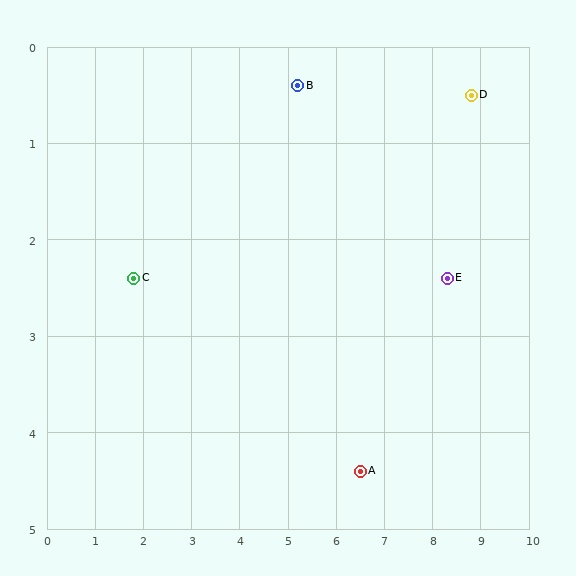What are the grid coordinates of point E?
Point E is at approximately (8.3, 2.4).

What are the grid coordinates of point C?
Point C is at approximately (1.8, 2.4).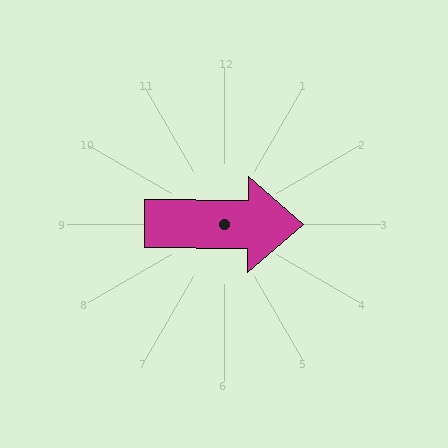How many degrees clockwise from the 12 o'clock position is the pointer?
Approximately 90 degrees.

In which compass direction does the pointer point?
East.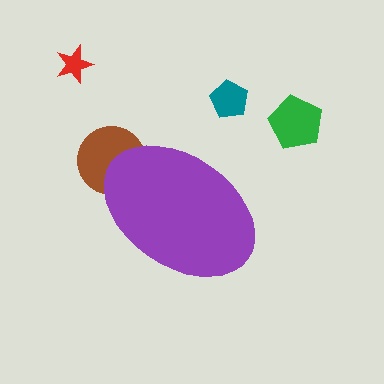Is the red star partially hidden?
No, the red star is fully visible.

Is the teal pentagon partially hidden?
No, the teal pentagon is fully visible.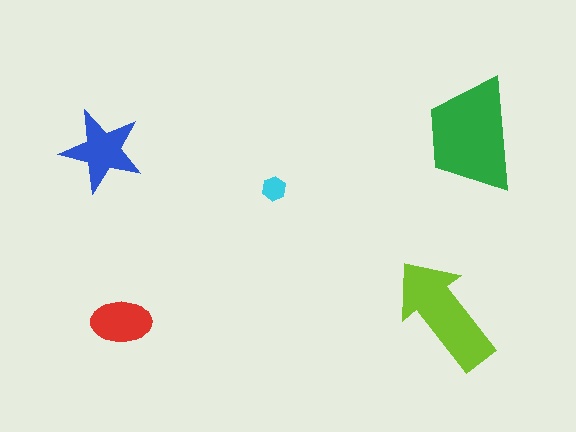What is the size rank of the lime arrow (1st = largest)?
2nd.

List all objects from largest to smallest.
The green trapezoid, the lime arrow, the blue star, the red ellipse, the cyan hexagon.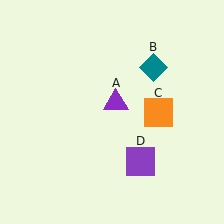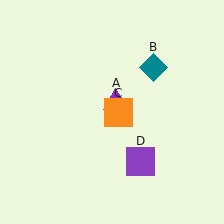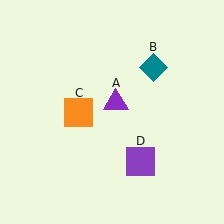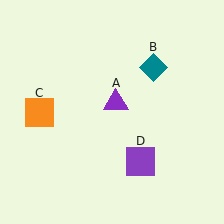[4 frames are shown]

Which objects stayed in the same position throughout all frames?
Purple triangle (object A) and teal diamond (object B) and purple square (object D) remained stationary.